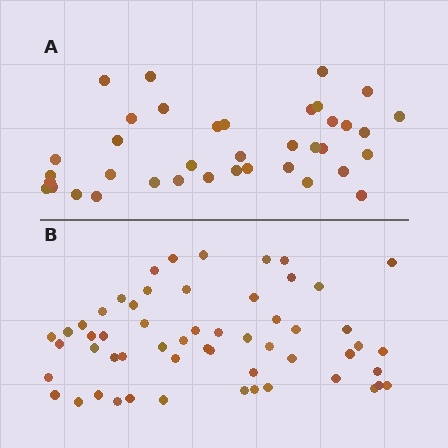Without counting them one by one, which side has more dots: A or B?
Region B (the bottom region) has more dots.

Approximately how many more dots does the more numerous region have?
Region B has approximately 20 more dots than region A.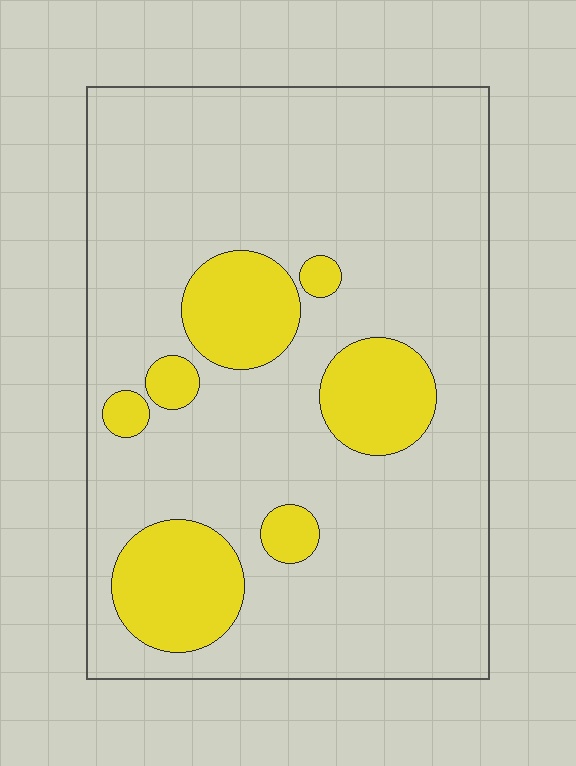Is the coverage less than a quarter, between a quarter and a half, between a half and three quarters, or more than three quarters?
Less than a quarter.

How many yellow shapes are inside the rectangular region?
7.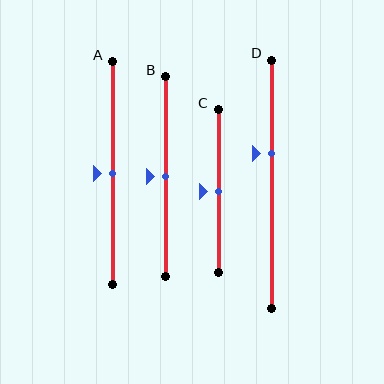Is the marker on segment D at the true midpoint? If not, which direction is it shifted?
No, the marker on segment D is shifted upward by about 12% of the segment length.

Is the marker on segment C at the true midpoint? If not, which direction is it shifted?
Yes, the marker on segment C is at the true midpoint.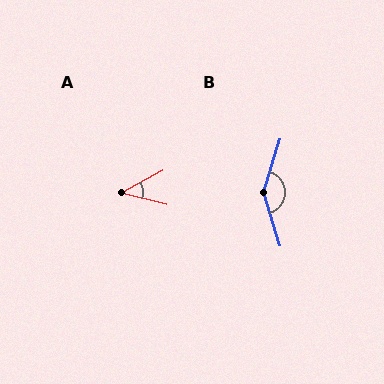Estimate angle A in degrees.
Approximately 43 degrees.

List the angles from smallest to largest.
A (43°), B (146°).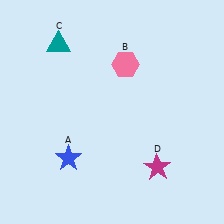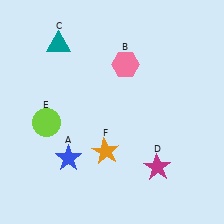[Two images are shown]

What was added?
A lime circle (E), an orange star (F) were added in Image 2.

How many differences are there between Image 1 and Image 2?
There are 2 differences between the two images.